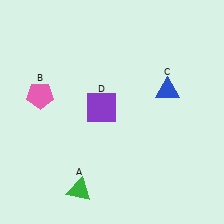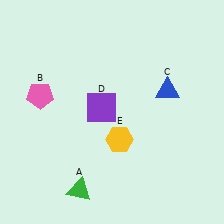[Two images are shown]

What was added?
A yellow hexagon (E) was added in Image 2.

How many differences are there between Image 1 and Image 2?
There is 1 difference between the two images.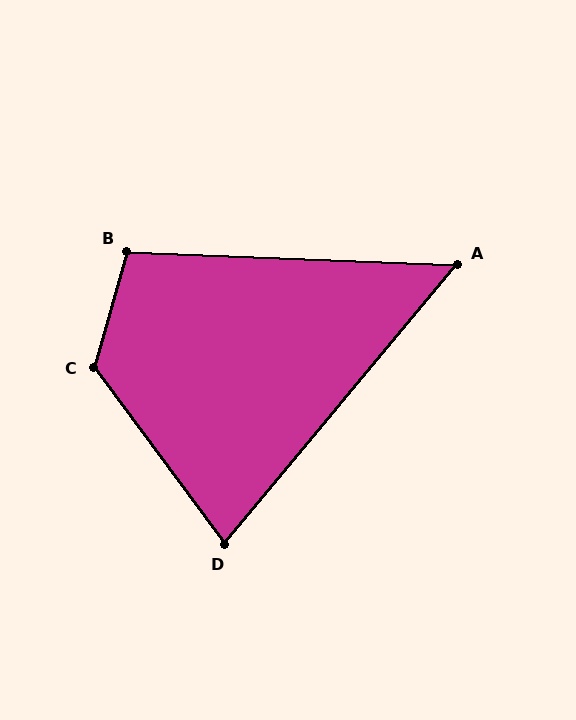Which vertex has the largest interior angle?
C, at approximately 128 degrees.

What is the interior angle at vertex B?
Approximately 104 degrees (obtuse).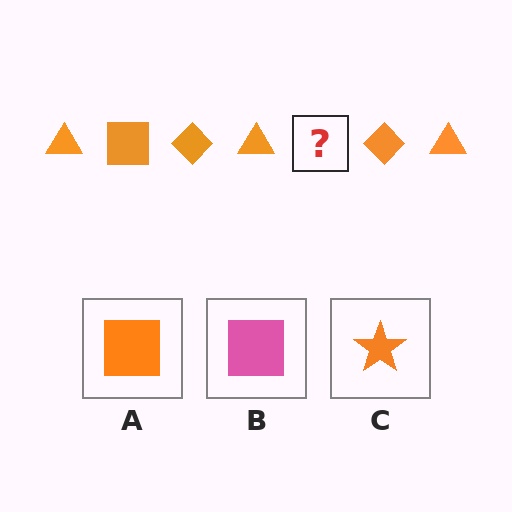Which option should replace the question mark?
Option A.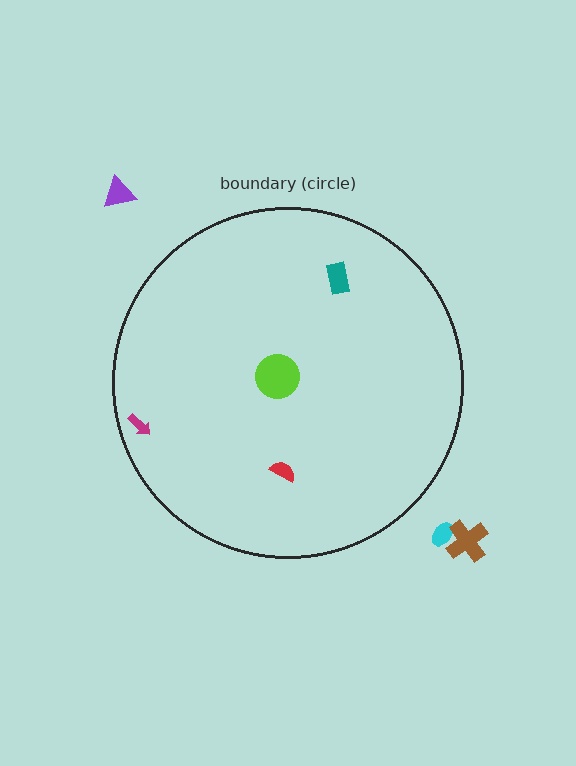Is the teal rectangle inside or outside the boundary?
Inside.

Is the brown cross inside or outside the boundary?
Outside.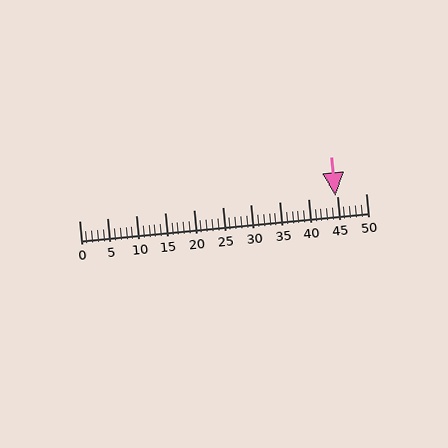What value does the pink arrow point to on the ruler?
The pink arrow points to approximately 45.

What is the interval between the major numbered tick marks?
The major tick marks are spaced 5 units apart.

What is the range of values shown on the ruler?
The ruler shows values from 0 to 50.